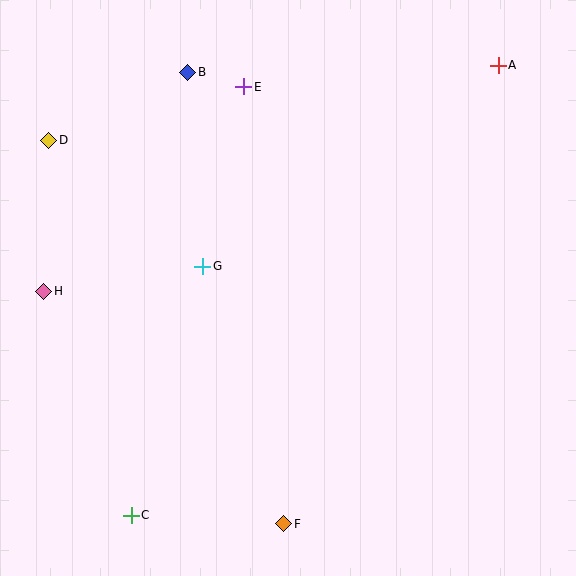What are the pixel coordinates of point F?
Point F is at (284, 524).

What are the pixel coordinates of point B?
Point B is at (188, 72).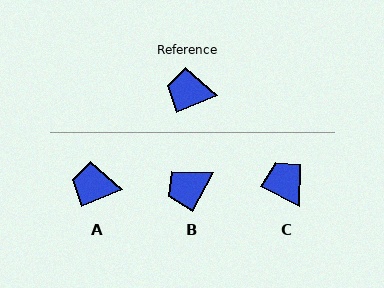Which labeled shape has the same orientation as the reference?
A.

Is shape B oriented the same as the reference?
No, it is off by about 40 degrees.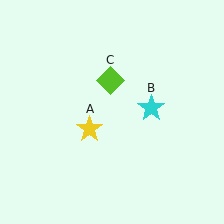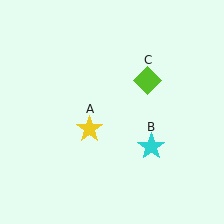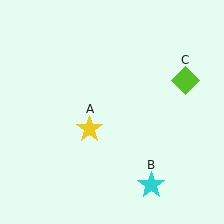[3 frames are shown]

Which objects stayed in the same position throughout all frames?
Yellow star (object A) remained stationary.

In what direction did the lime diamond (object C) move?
The lime diamond (object C) moved right.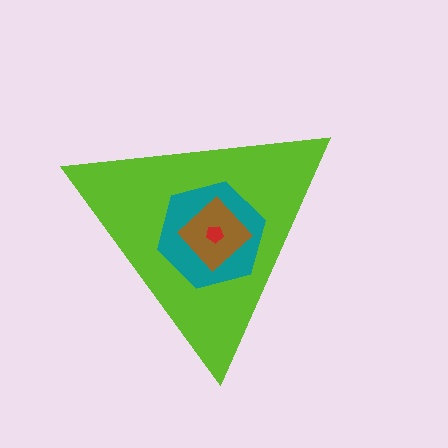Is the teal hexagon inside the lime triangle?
Yes.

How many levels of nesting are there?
4.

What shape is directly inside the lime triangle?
The teal hexagon.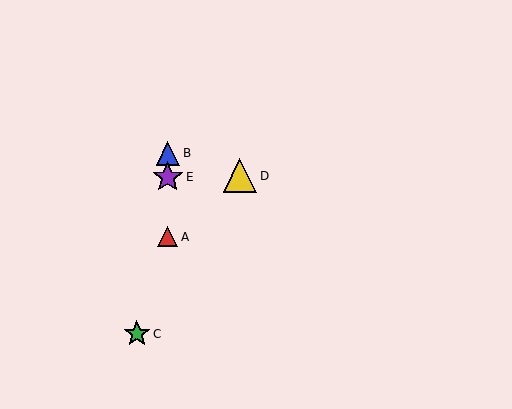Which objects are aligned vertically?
Objects A, B, E are aligned vertically.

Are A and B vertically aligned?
Yes, both are at x≈168.